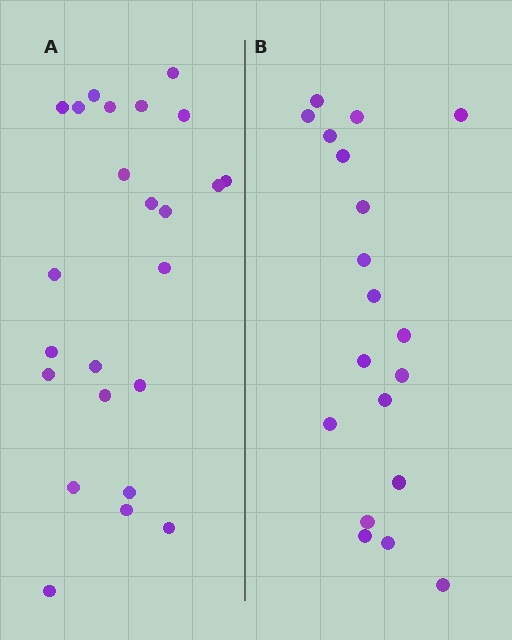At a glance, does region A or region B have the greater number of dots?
Region A (the left region) has more dots.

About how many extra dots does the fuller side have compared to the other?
Region A has about 5 more dots than region B.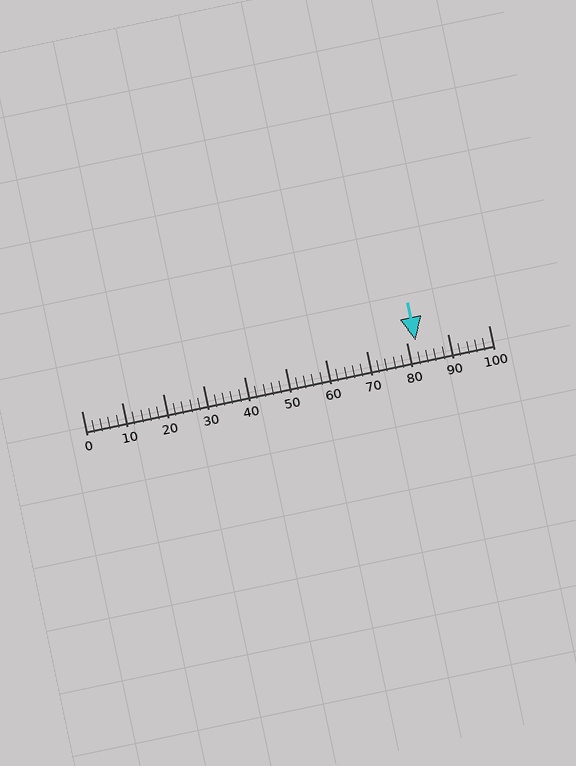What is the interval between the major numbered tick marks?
The major tick marks are spaced 10 units apart.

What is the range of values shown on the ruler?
The ruler shows values from 0 to 100.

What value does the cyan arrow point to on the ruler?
The cyan arrow points to approximately 82.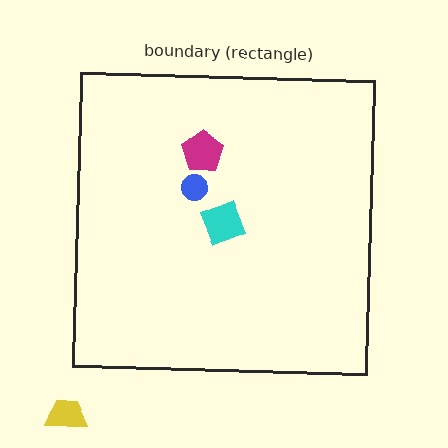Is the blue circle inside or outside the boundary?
Inside.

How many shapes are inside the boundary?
3 inside, 1 outside.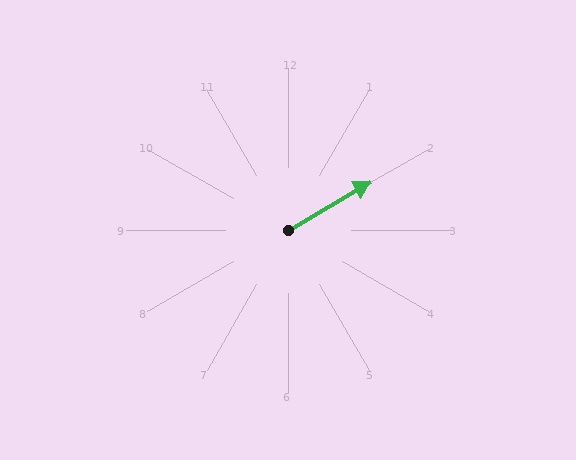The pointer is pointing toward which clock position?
Roughly 2 o'clock.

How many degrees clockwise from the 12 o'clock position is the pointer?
Approximately 60 degrees.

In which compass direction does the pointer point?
Northeast.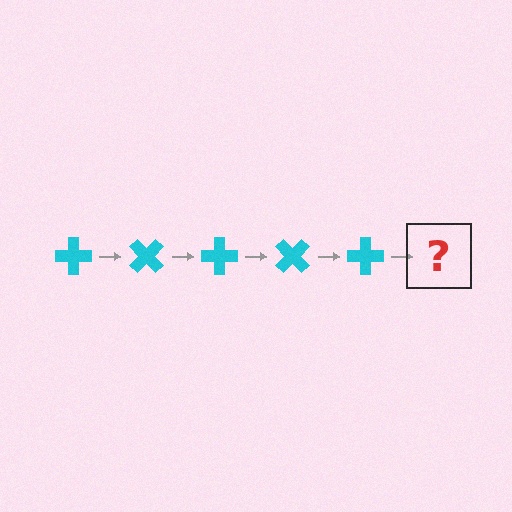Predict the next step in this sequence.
The next step is a cyan cross rotated 225 degrees.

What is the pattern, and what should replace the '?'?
The pattern is that the cross rotates 45 degrees each step. The '?' should be a cyan cross rotated 225 degrees.